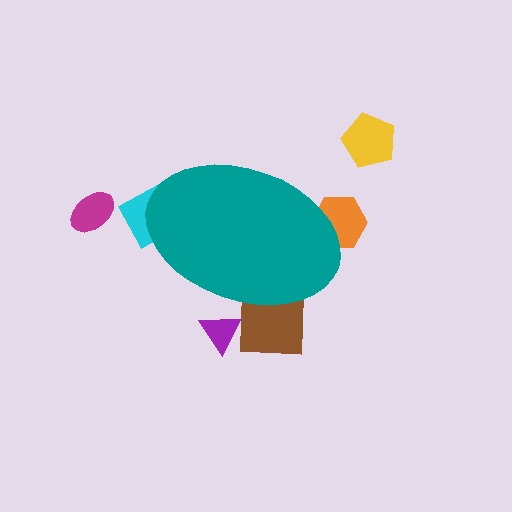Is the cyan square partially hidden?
Yes, the cyan square is partially hidden behind the teal ellipse.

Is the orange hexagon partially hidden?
Yes, the orange hexagon is partially hidden behind the teal ellipse.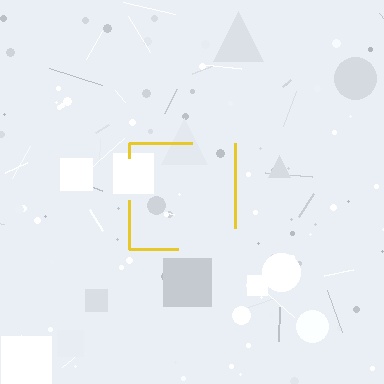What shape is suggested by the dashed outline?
The dashed outline suggests a square.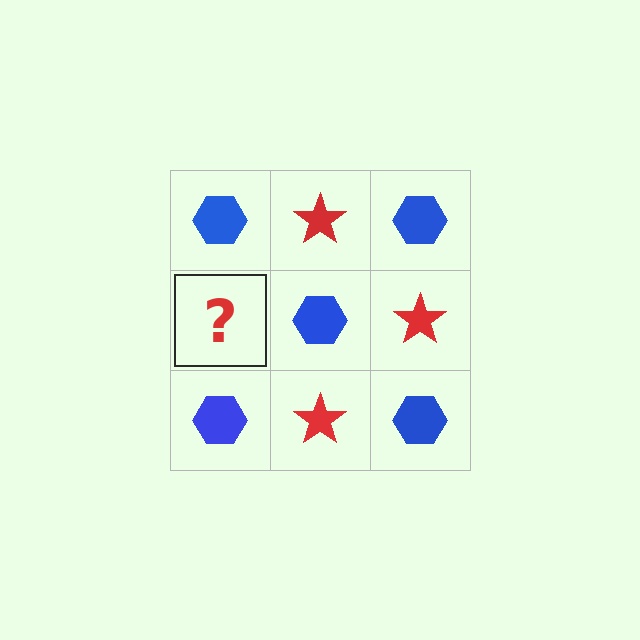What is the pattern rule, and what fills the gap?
The rule is that it alternates blue hexagon and red star in a checkerboard pattern. The gap should be filled with a red star.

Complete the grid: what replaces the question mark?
The question mark should be replaced with a red star.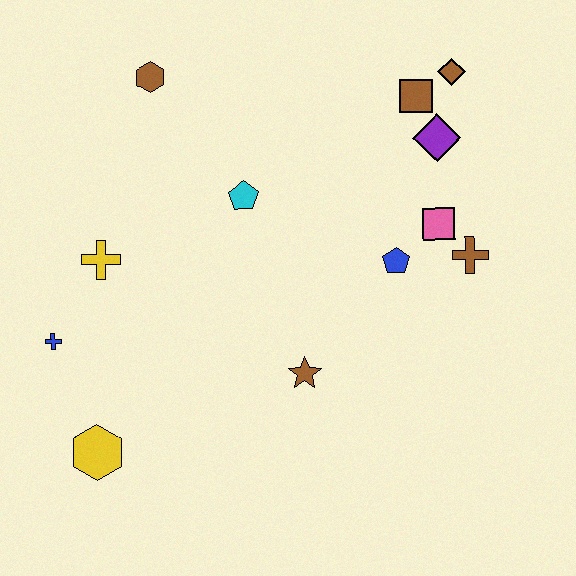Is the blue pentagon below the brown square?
Yes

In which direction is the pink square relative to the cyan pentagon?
The pink square is to the right of the cyan pentagon.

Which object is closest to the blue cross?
The yellow cross is closest to the blue cross.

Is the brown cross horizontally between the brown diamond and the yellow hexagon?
No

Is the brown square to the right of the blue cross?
Yes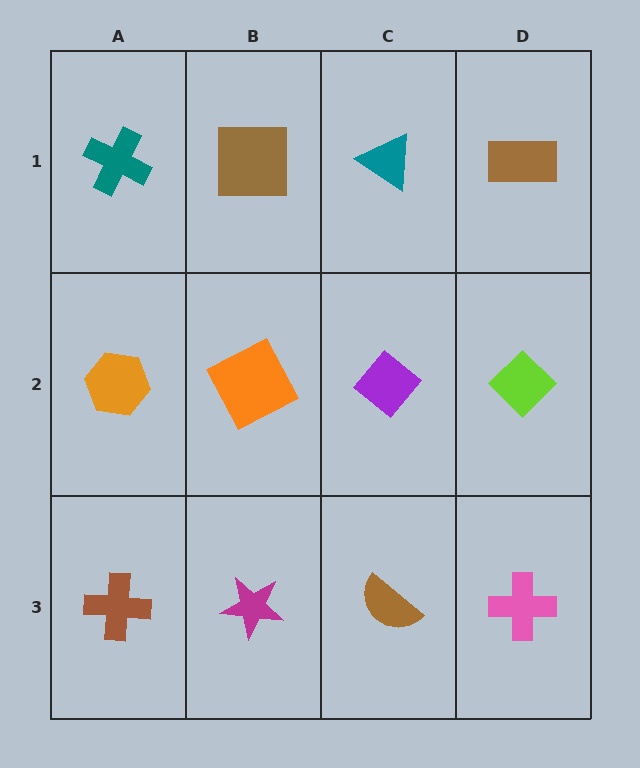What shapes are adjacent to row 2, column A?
A teal cross (row 1, column A), a brown cross (row 3, column A), an orange square (row 2, column B).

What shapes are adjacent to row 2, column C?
A teal triangle (row 1, column C), a brown semicircle (row 3, column C), an orange square (row 2, column B), a lime diamond (row 2, column D).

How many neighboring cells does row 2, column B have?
4.